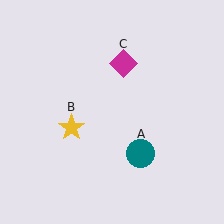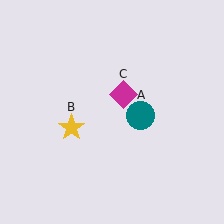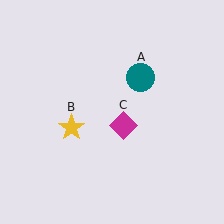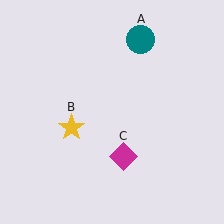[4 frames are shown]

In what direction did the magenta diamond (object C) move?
The magenta diamond (object C) moved down.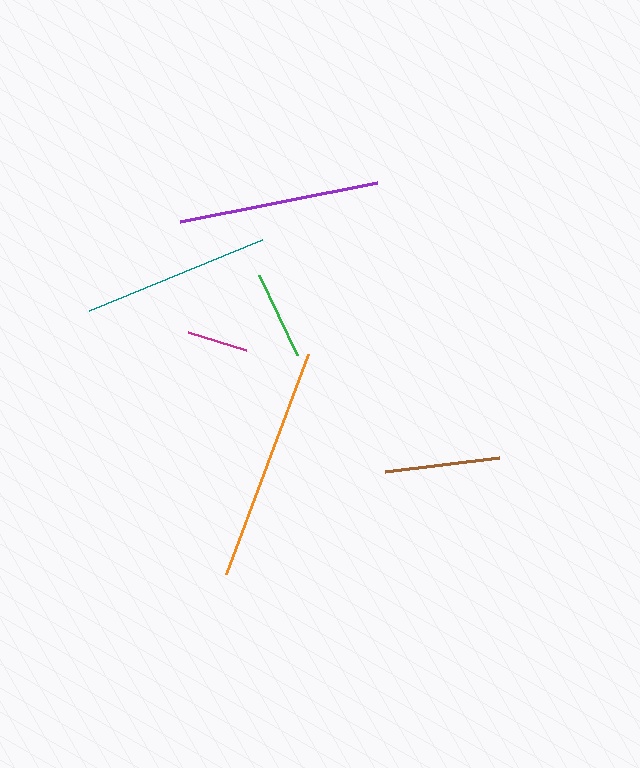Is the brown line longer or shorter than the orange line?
The orange line is longer than the brown line.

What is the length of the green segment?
The green segment is approximately 88 pixels long.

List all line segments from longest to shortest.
From longest to shortest: orange, purple, teal, brown, green, magenta.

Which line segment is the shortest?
The magenta line is the shortest at approximately 61 pixels.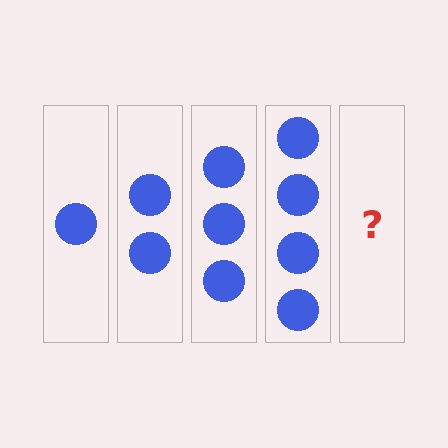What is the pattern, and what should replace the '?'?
The pattern is that each step adds one more circle. The '?' should be 5 circles.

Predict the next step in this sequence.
The next step is 5 circles.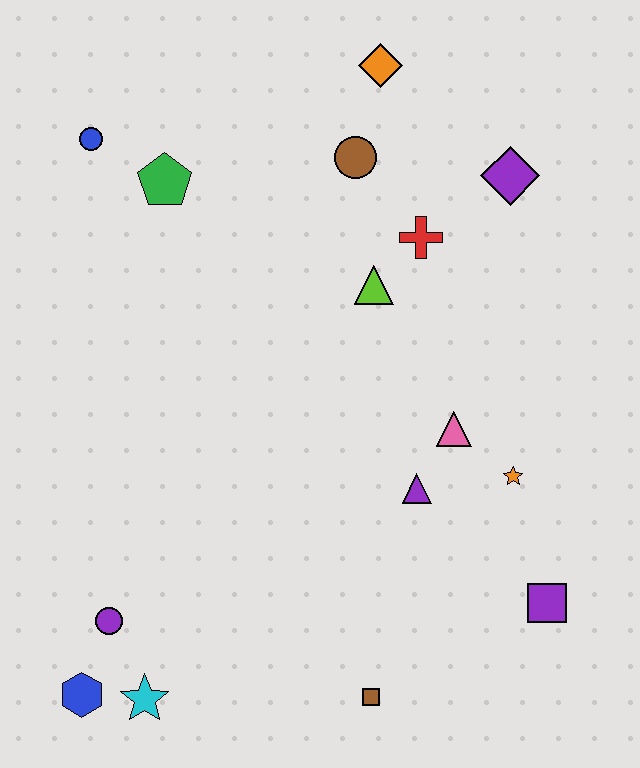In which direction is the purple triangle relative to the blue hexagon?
The purple triangle is to the right of the blue hexagon.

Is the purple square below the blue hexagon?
No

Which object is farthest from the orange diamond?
The blue hexagon is farthest from the orange diamond.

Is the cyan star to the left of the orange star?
Yes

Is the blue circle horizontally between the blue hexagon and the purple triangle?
Yes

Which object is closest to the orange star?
The pink triangle is closest to the orange star.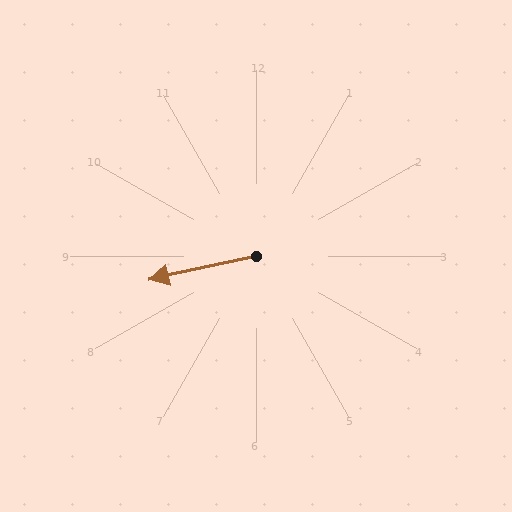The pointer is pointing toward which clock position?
Roughly 9 o'clock.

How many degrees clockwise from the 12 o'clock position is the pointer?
Approximately 258 degrees.